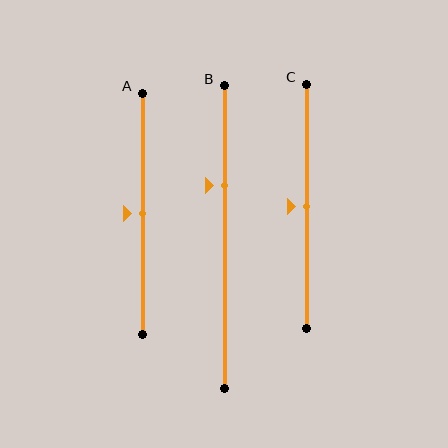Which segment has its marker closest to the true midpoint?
Segment A has its marker closest to the true midpoint.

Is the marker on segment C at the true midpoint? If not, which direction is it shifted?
Yes, the marker on segment C is at the true midpoint.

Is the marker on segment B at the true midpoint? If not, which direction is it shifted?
No, the marker on segment B is shifted upward by about 17% of the segment length.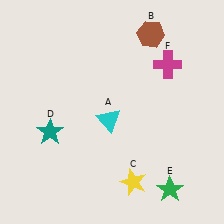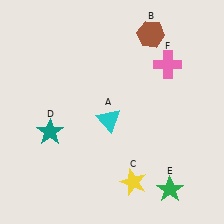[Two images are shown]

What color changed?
The cross (F) changed from magenta in Image 1 to pink in Image 2.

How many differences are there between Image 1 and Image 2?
There is 1 difference between the two images.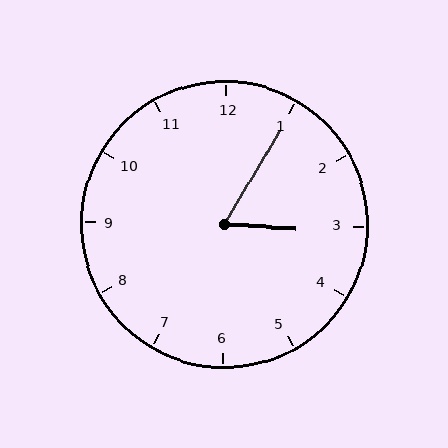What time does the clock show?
3:05.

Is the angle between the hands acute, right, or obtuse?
It is acute.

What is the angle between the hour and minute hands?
Approximately 62 degrees.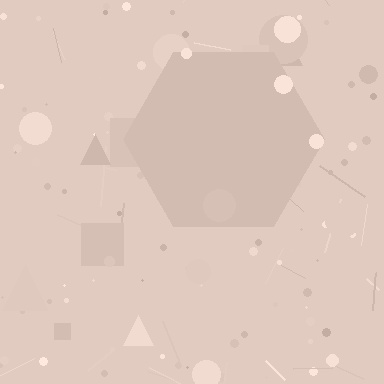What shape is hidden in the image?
A hexagon is hidden in the image.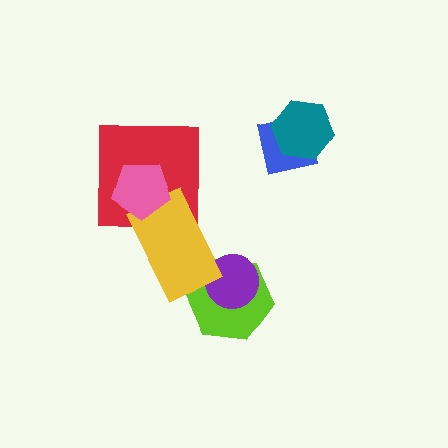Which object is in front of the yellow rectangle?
The pink pentagon is in front of the yellow rectangle.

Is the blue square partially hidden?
Yes, it is partially covered by another shape.